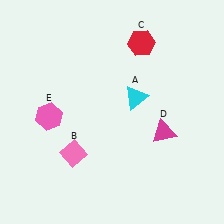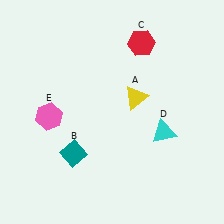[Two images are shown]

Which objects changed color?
A changed from cyan to yellow. B changed from pink to teal. D changed from magenta to cyan.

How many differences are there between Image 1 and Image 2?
There are 3 differences between the two images.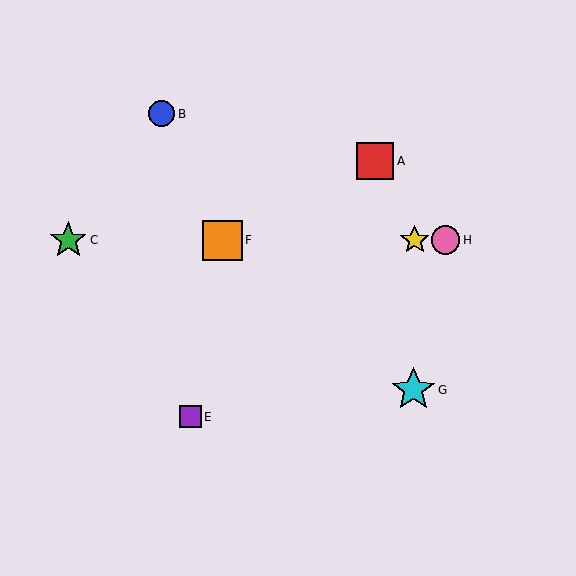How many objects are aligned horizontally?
4 objects (C, D, F, H) are aligned horizontally.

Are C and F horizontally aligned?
Yes, both are at y≈240.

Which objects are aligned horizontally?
Objects C, D, F, H are aligned horizontally.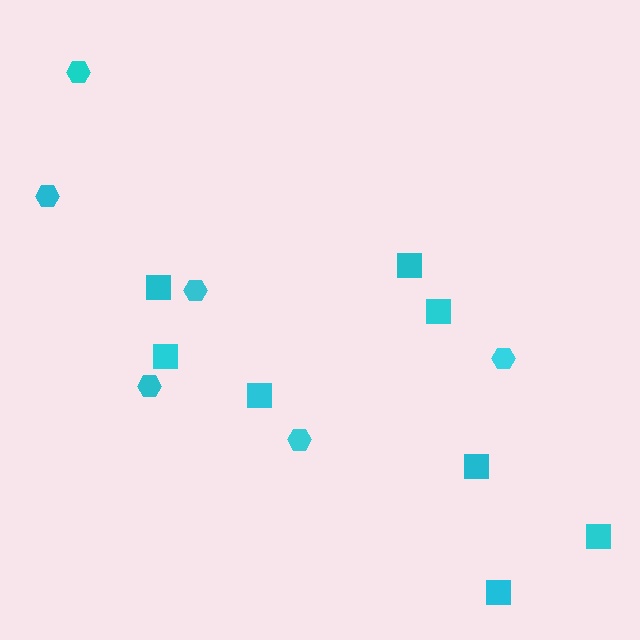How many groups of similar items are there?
There are 2 groups: one group of squares (8) and one group of hexagons (6).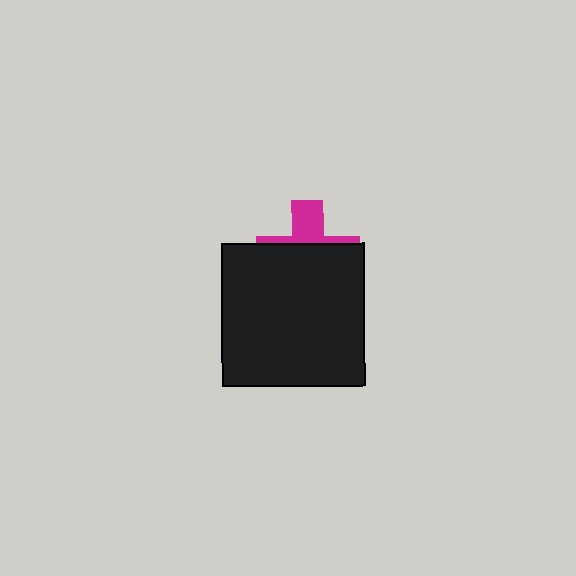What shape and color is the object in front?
The object in front is a black square.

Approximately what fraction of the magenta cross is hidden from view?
Roughly 65% of the magenta cross is hidden behind the black square.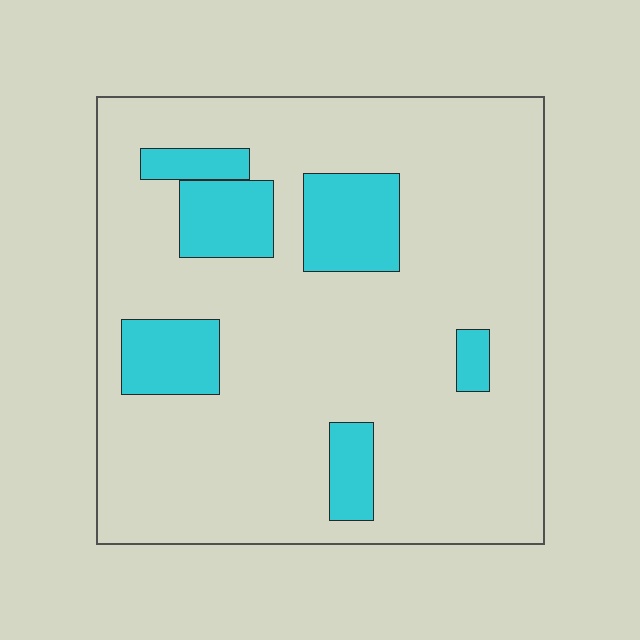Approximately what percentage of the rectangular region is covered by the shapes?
Approximately 15%.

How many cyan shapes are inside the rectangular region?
6.